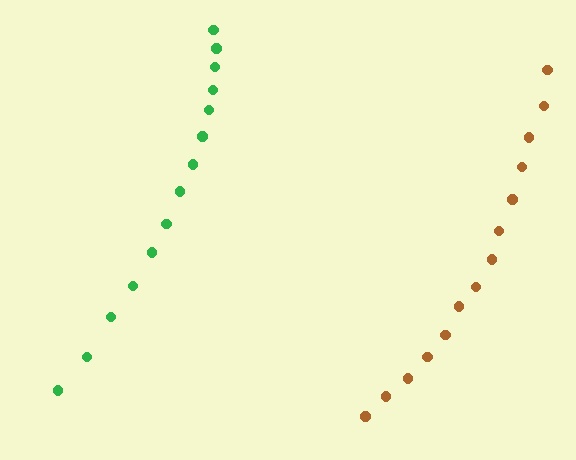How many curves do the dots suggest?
There are 2 distinct paths.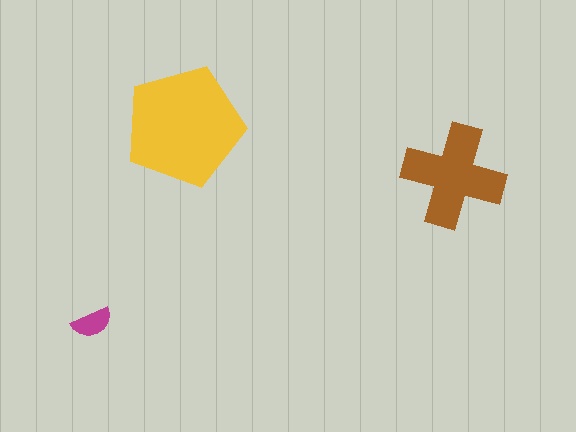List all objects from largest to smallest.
The yellow pentagon, the brown cross, the magenta semicircle.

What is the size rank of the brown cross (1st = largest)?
2nd.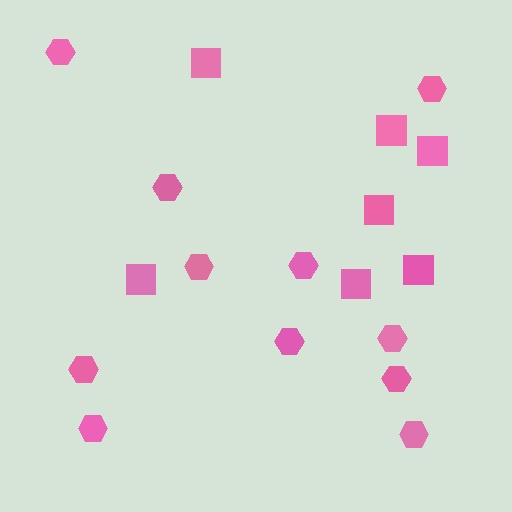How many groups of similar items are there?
There are 2 groups: one group of squares (7) and one group of hexagons (11).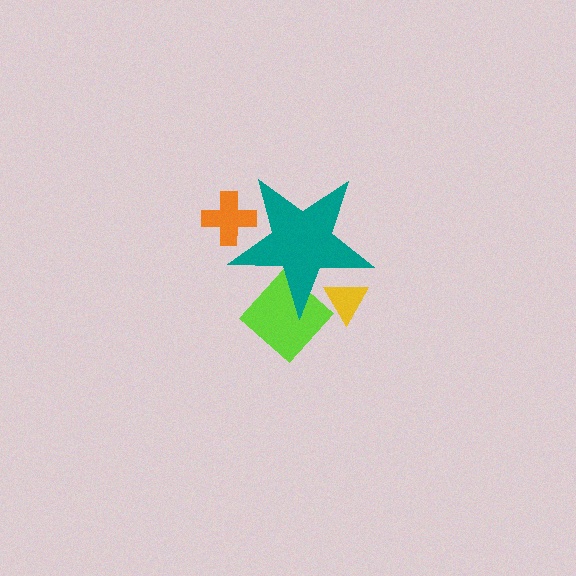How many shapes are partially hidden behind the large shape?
4 shapes are partially hidden.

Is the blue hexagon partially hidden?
Yes, the blue hexagon is partially hidden behind the teal star.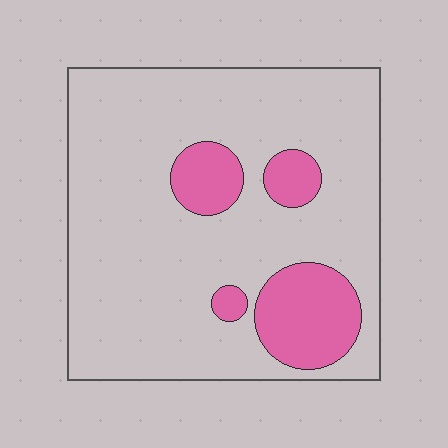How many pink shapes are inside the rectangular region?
4.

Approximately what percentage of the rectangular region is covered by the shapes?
Approximately 20%.